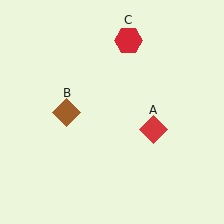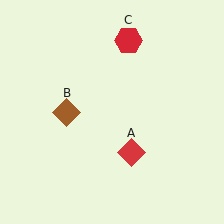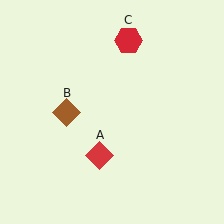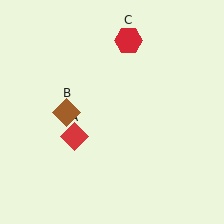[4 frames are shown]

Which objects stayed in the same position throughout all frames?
Brown diamond (object B) and red hexagon (object C) remained stationary.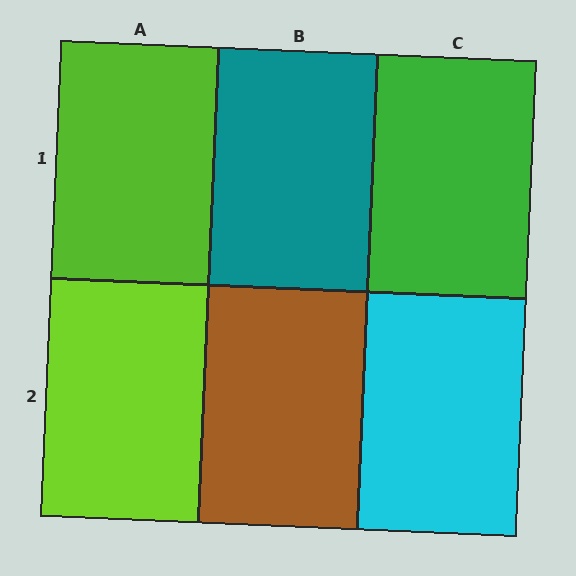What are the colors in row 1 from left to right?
Lime, teal, green.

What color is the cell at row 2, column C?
Cyan.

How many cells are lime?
2 cells are lime.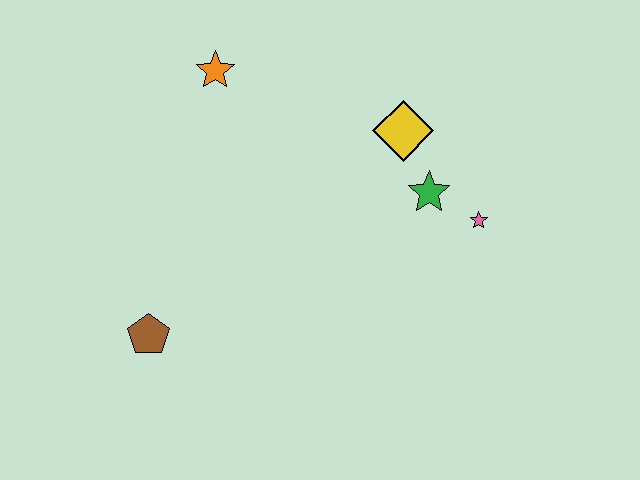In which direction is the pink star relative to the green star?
The pink star is to the right of the green star.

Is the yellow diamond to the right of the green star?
No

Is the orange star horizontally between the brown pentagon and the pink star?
Yes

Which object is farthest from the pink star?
The brown pentagon is farthest from the pink star.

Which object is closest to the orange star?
The yellow diamond is closest to the orange star.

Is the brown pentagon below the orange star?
Yes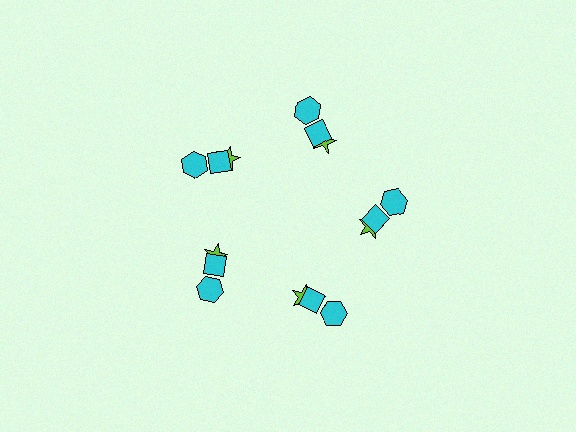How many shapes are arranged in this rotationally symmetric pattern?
There are 15 shapes, arranged in 5 groups of 3.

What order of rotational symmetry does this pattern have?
This pattern has 5-fold rotational symmetry.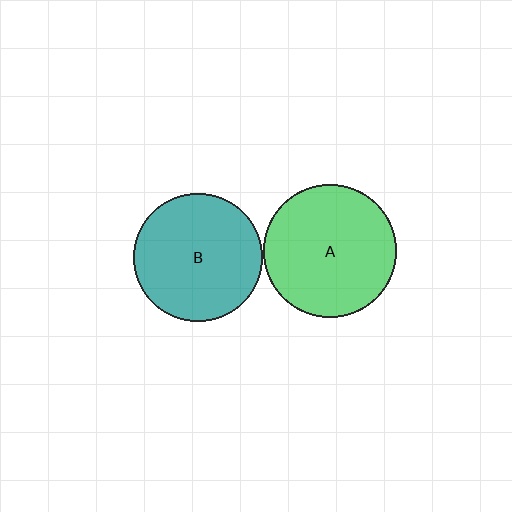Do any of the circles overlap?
No, none of the circles overlap.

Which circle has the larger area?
Circle A (green).